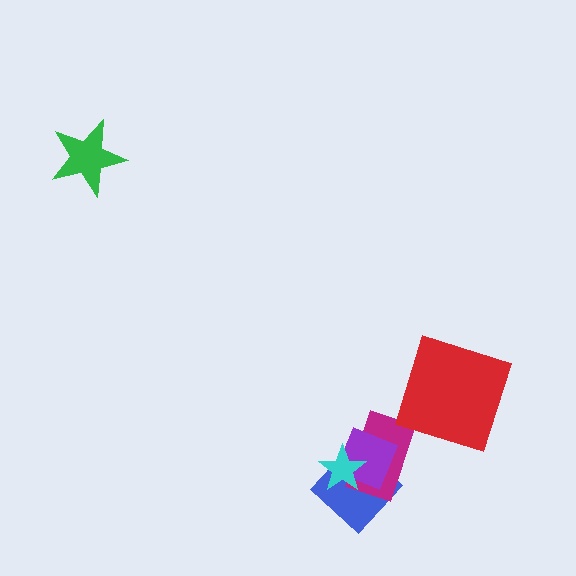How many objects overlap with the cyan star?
3 objects overlap with the cyan star.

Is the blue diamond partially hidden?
Yes, it is partially covered by another shape.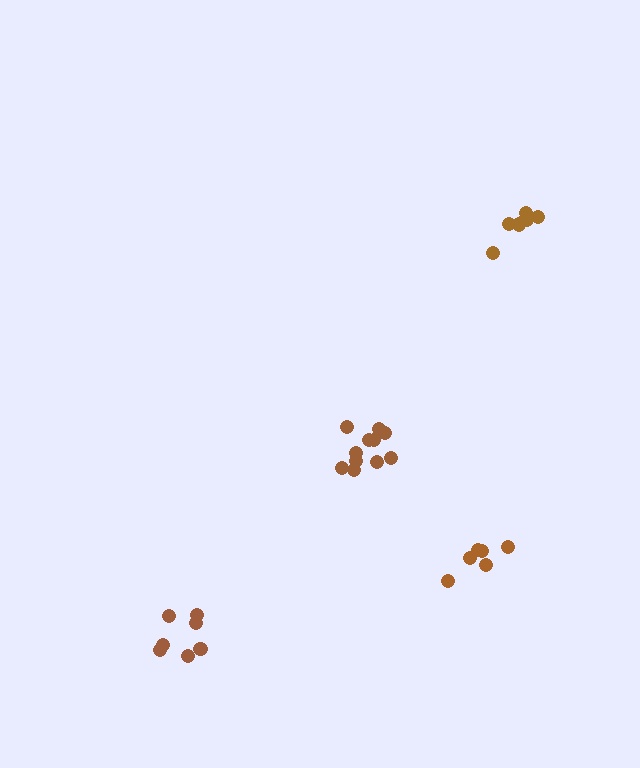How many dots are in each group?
Group 1: 11 dots, Group 2: 7 dots, Group 3: 6 dots, Group 4: 7 dots (31 total).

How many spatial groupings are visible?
There are 4 spatial groupings.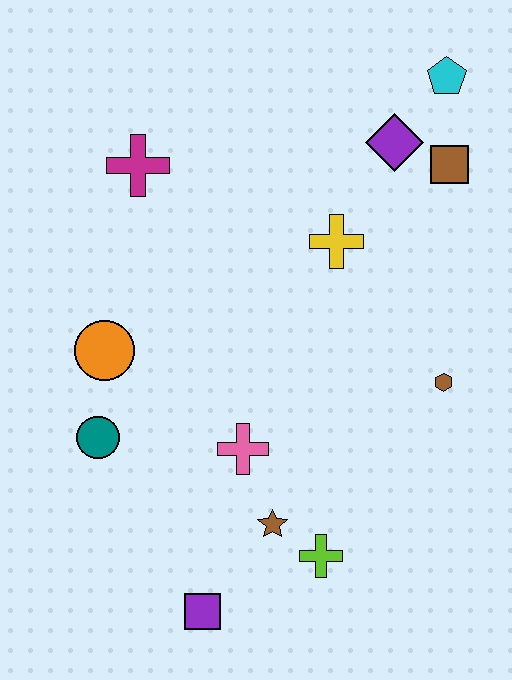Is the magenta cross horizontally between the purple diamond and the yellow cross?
No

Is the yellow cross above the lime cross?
Yes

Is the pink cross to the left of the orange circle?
No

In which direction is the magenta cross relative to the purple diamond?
The magenta cross is to the left of the purple diamond.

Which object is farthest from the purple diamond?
The purple square is farthest from the purple diamond.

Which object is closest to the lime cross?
The brown star is closest to the lime cross.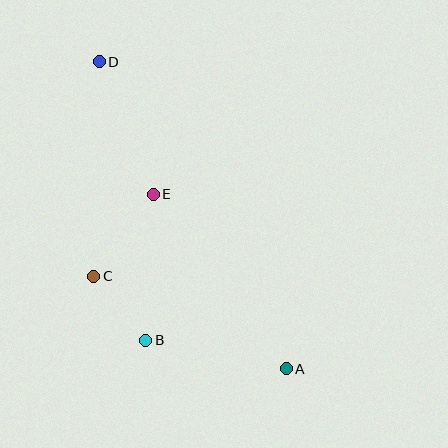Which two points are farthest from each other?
Points A and D are farthest from each other.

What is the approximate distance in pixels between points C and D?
The distance between C and D is approximately 215 pixels.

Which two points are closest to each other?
Points B and C are closest to each other.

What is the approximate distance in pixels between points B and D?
The distance between B and D is approximately 283 pixels.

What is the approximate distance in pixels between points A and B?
The distance between A and B is approximately 143 pixels.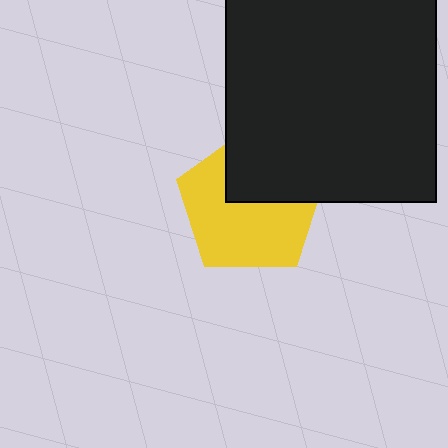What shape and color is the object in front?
The object in front is a black square.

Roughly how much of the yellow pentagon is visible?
About half of it is visible (roughly 63%).